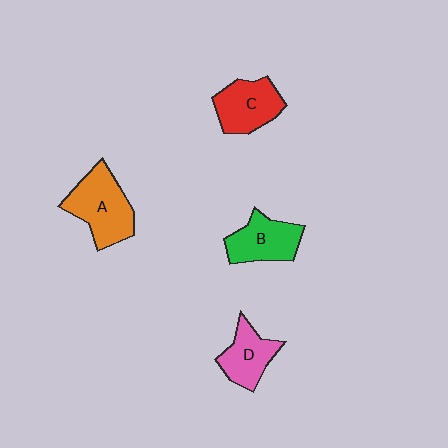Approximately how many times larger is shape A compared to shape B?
Approximately 1.3 times.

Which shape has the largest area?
Shape A (orange).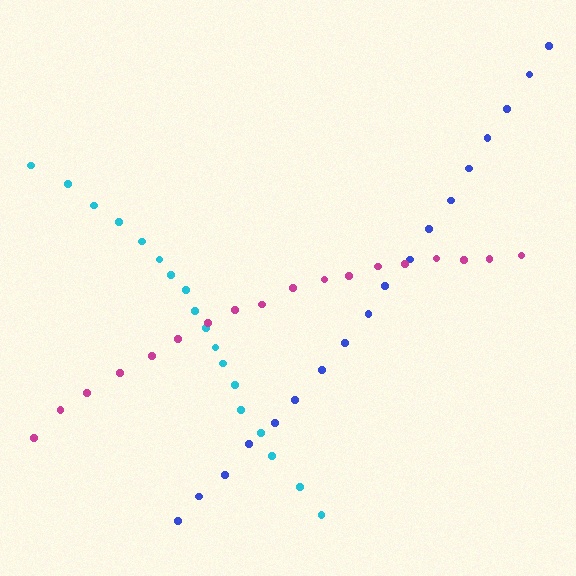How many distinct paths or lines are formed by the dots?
There are 3 distinct paths.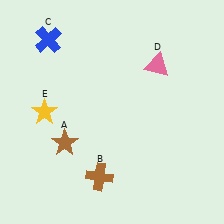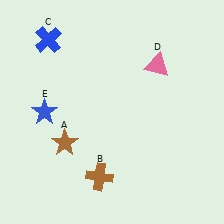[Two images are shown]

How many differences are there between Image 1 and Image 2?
There is 1 difference between the two images.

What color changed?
The star (E) changed from yellow in Image 1 to blue in Image 2.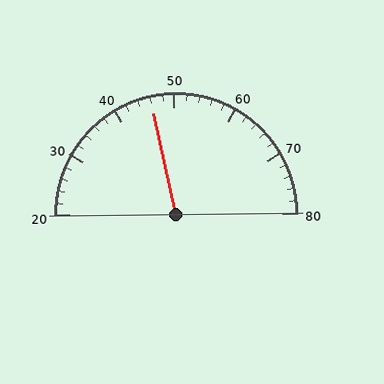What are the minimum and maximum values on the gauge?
The gauge ranges from 20 to 80.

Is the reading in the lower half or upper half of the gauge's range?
The reading is in the lower half of the range (20 to 80).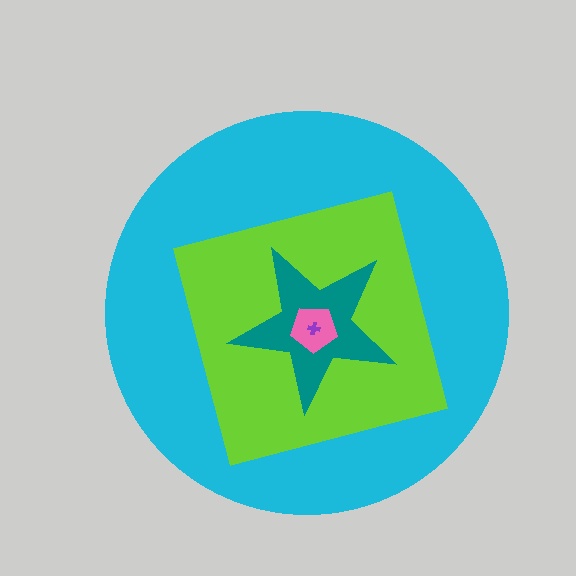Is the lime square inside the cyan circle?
Yes.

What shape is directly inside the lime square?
The teal star.